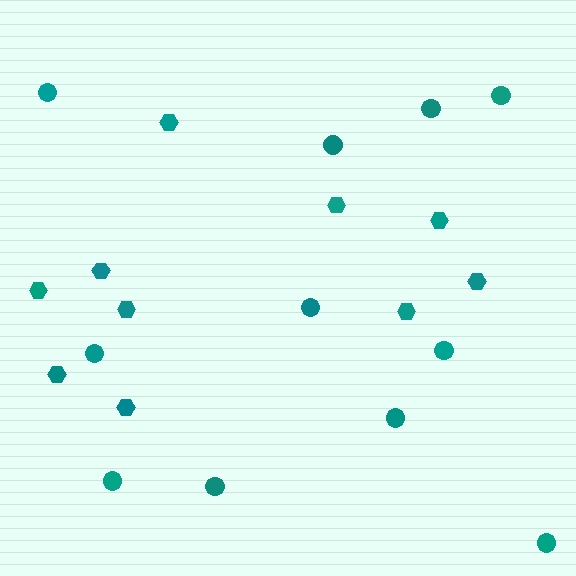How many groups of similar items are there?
There are 2 groups: one group of circles (11) and one group of hexagons (10).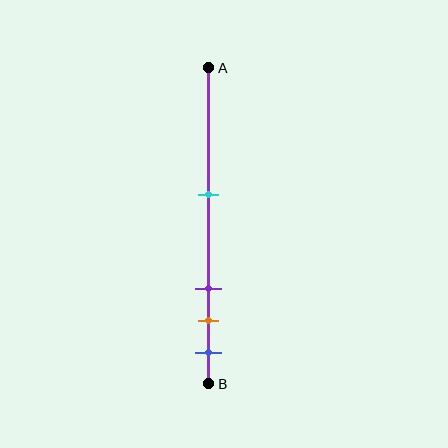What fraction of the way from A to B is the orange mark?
The orange mark is approximately 80% (0.8) of the way from A to B.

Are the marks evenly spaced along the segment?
No, the marks are not evenly spaced.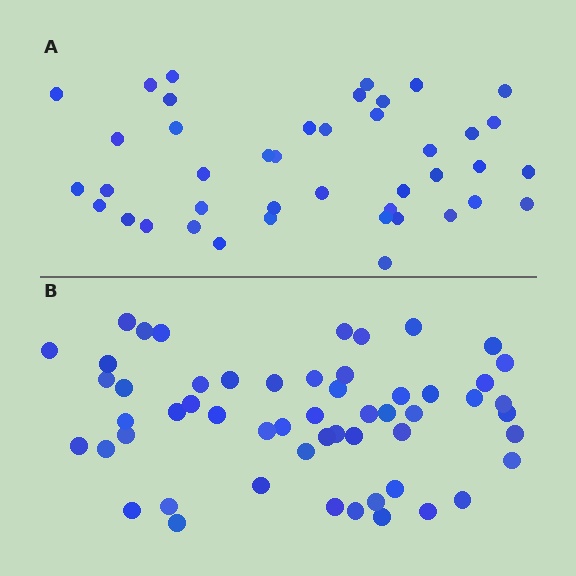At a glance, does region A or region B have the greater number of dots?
Region B (the bottom region) has more dots.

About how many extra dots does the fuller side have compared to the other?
Region B has approximately 15 more dots than region A.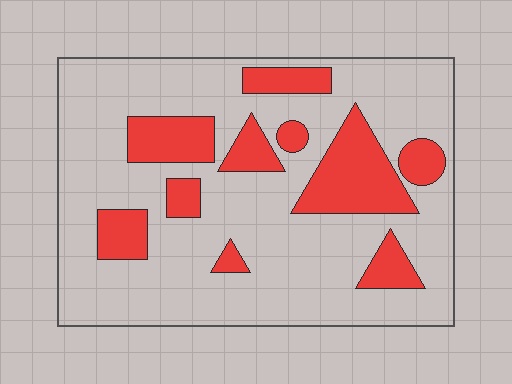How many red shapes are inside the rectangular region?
10.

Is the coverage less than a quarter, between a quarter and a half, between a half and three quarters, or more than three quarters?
Less than a quarter.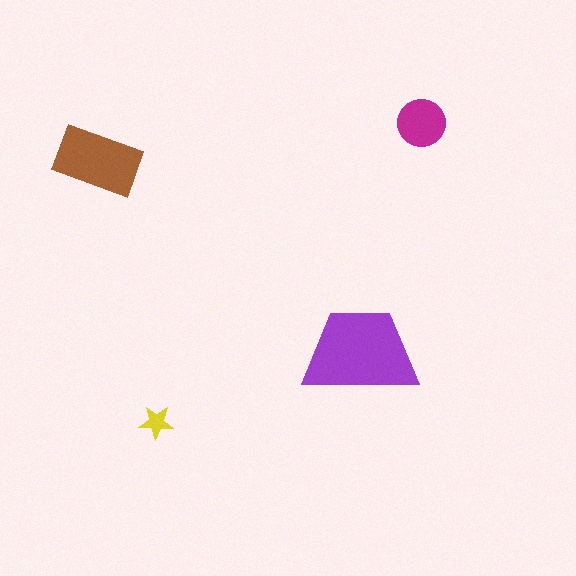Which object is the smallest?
The yellow star.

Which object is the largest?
The purple trapezoid.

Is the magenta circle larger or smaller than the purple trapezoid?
Smaller.